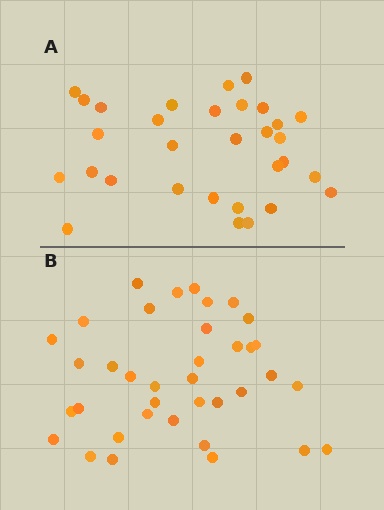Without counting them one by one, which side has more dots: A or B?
Region B (the bottom region) has more dots.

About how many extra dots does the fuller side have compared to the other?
Region B has about 6 more dots than region A.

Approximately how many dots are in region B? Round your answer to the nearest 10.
About 40 dots. (The exact count is 37, which rounds to 40.)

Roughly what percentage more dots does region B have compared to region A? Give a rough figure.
About 20% more.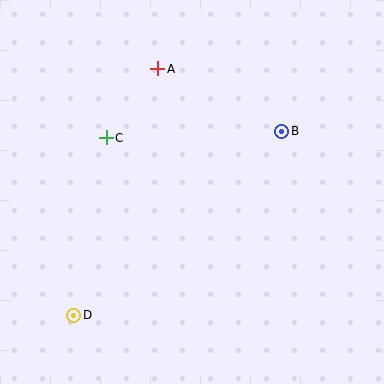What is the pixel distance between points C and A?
The distance between C and A is 86 pixels.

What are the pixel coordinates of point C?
Point C is at (106, 138).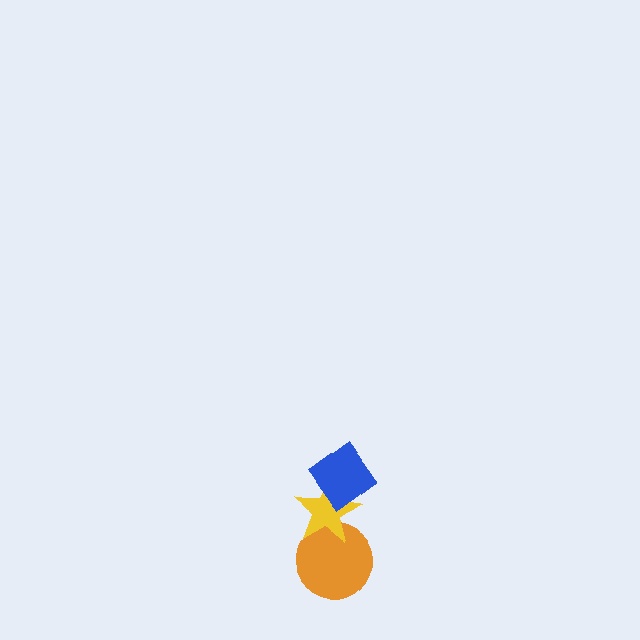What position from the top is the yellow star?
The yellow star is 2nd from the top.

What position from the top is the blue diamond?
The blue diamond is 1st from the top.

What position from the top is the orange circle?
The orange circle is 3rd from the top.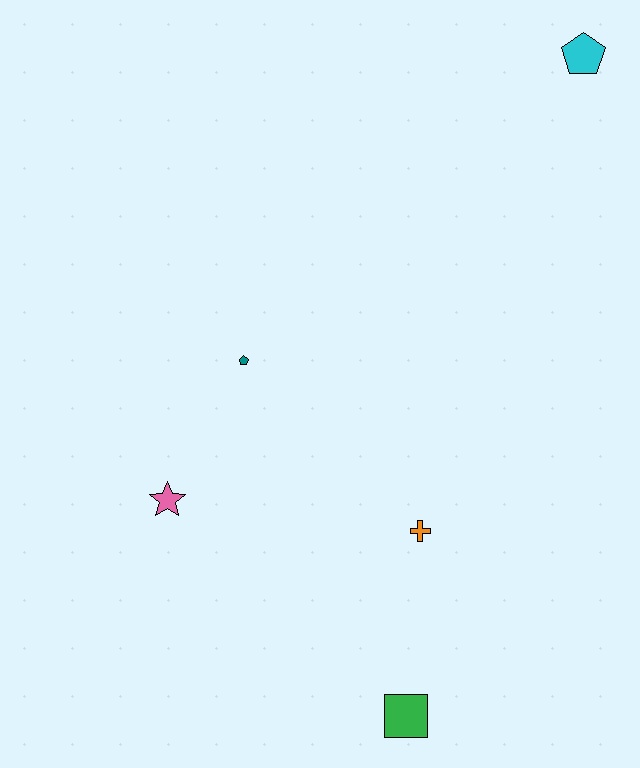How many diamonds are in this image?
There are no diamonds.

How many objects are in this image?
There are 5 objects.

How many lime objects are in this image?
There are no lime objects.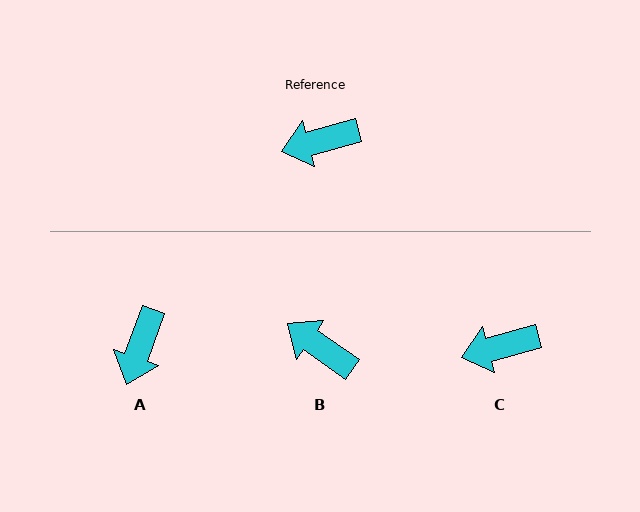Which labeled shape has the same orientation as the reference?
C.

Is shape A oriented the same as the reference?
No, it is off by about 55 degrees.